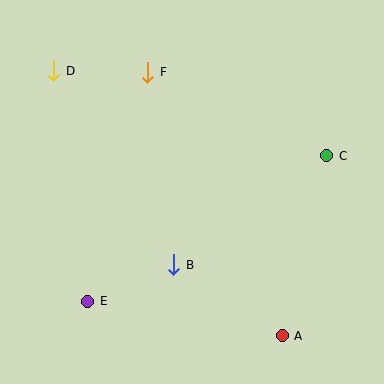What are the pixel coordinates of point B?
Point B is at (174, 265).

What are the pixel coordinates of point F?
Point F is at (148, 72).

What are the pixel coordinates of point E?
Point E is at (88, 301).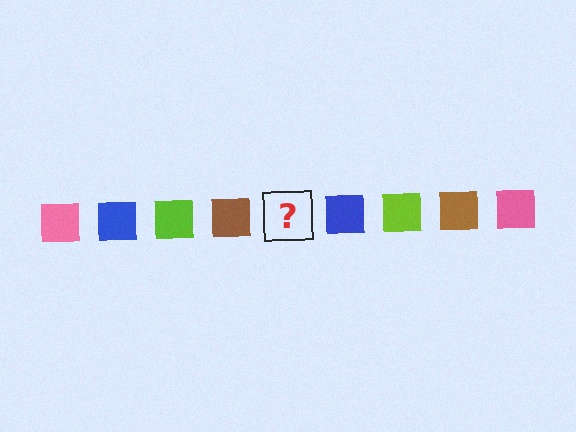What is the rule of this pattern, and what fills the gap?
The rule is that the pattern cycles through pink, blue, lime, brown squares. The gap should be filled with a pink square.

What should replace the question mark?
The question mark should be replaced with a pink square.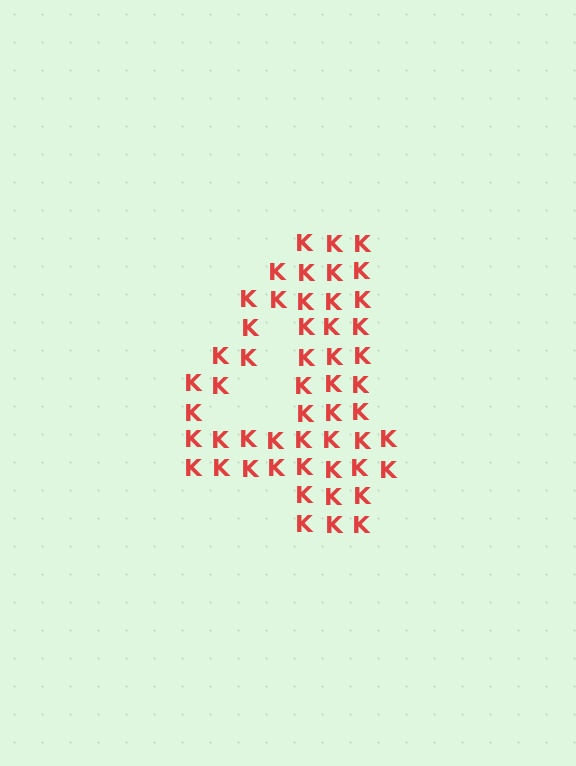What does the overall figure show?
The overall figure shows the digit 4.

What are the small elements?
The small elements are letter K's.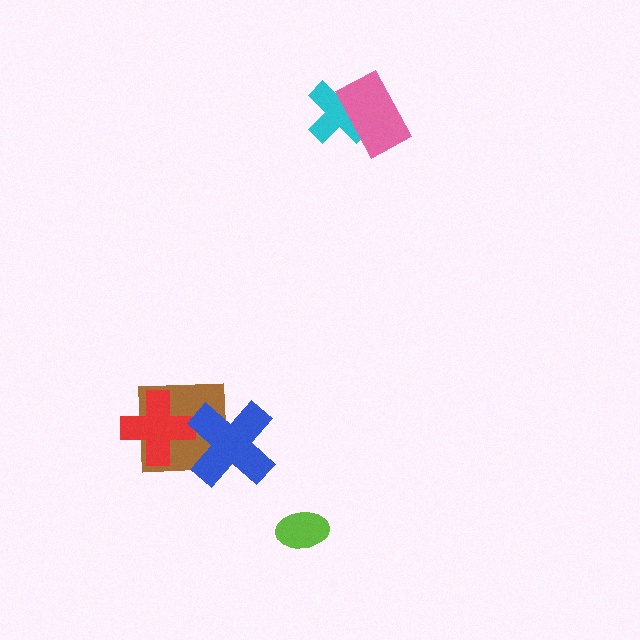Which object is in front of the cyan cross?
The pink rectangle is in front of the cyan cross.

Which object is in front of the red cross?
The blue cross is in front of the red cross.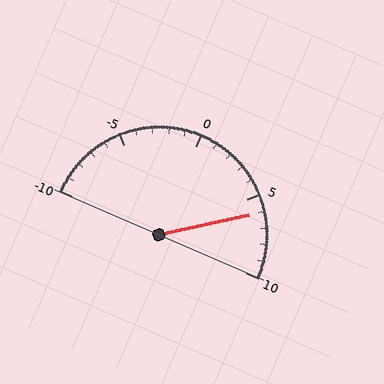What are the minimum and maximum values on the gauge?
The gauge ranges from -10 to 10.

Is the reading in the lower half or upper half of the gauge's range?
The reading is in the upper half of the range (-10 to 10).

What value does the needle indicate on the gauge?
The needle indicates approximately 6.